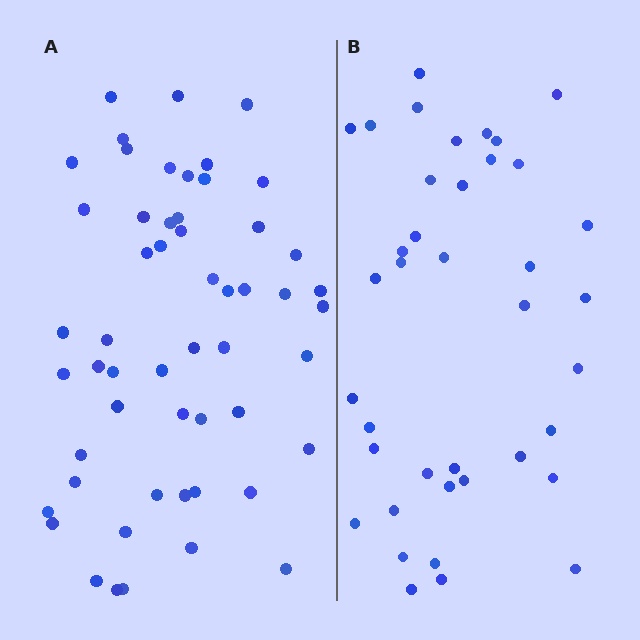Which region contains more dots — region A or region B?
Region A (the left region) has more dots.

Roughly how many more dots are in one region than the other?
Region A has approximately 15 more dots than region B.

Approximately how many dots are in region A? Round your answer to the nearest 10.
About 50 dots. (The exact count is 54, which rounds to 50.)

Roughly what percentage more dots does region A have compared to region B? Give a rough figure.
About 40% more.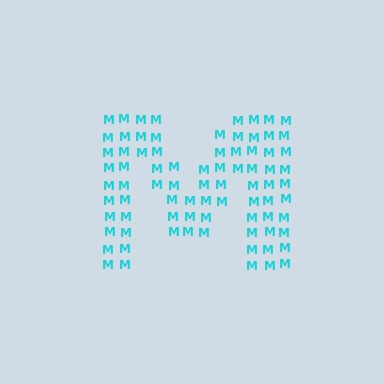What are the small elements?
The small elements are letter M's.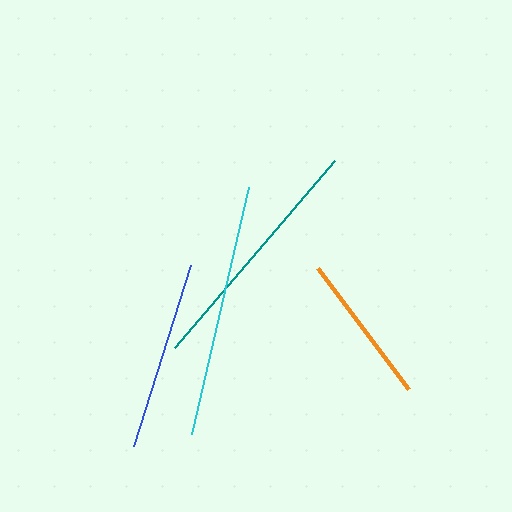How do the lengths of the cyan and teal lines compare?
The cyan and teal lines are approximately the same length.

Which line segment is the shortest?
The orange line is the shortest at approximately 151 pixels.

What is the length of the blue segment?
The blue segment is approximately 190 pixels long.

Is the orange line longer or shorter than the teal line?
The teal line is longer than the orange line.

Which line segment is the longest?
The cyan line is the longest at approximately 253 pixels.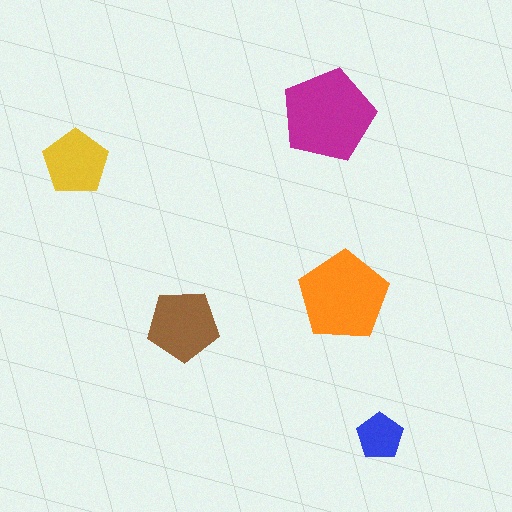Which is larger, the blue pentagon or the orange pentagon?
The orange one.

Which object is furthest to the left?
The yellow pentagon is leftmost.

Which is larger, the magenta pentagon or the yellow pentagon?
The magenta one.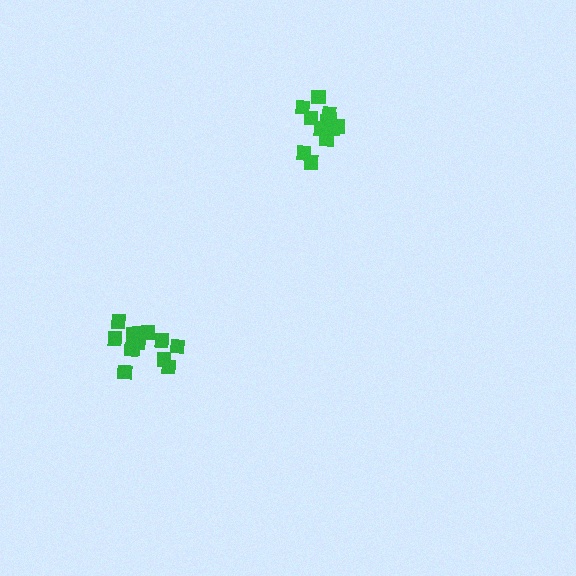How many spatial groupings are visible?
There are 2 spatial groupings.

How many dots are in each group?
Group 1: 12 dots, Group 2: 13 dots (25 total).